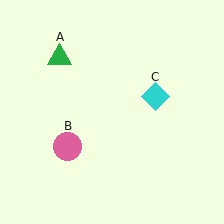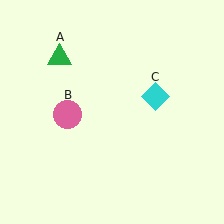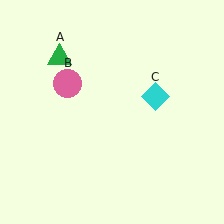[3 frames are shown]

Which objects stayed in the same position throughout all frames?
Green triangle (object A) and cyan diamond (object C) remained stationary.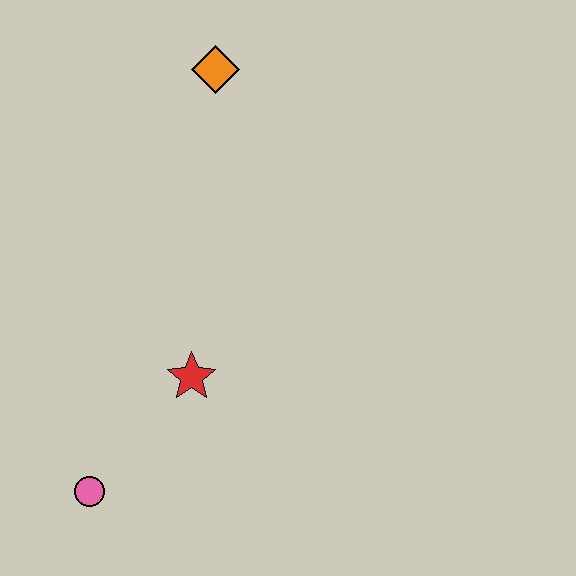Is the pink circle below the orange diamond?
Yes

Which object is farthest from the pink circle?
The orange diamond is farthest from the pink circle.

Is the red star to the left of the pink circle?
No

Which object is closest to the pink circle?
The red star is closest to the pink circle.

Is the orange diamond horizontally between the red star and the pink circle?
No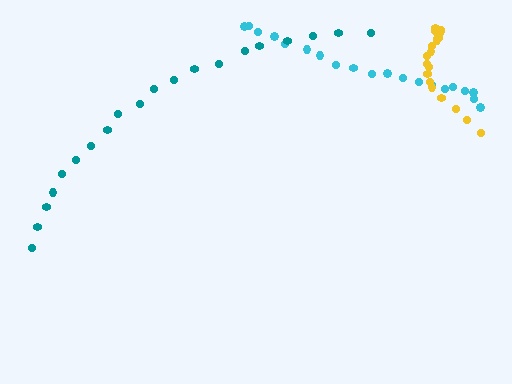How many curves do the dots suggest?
There are 3 distinct paths.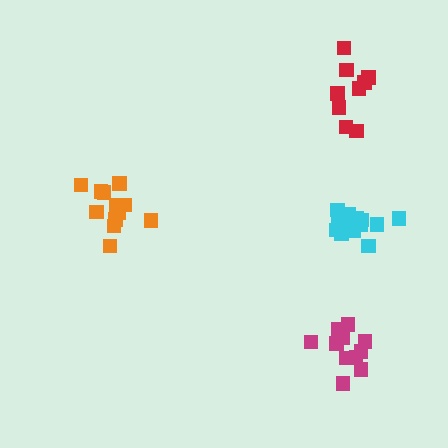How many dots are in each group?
Group 1: 13 dots, Group 2: 12 dots, Group 3: 11 dots, Group 4: 9 dots (45 total).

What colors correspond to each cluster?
The clusters are colored: cyan, orange, magenta, red.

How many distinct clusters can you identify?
There are 4 distinct clusters.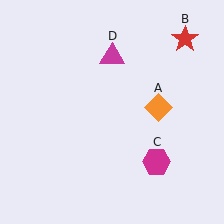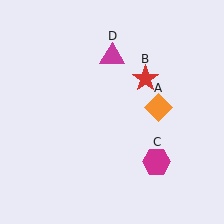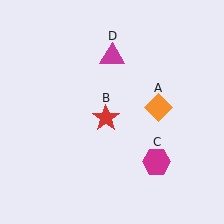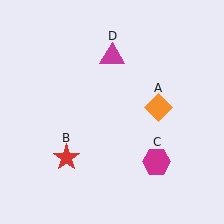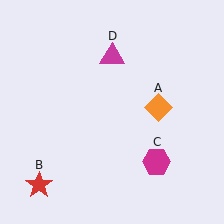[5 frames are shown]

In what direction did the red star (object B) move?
The red star (object B) moved down and to the left.